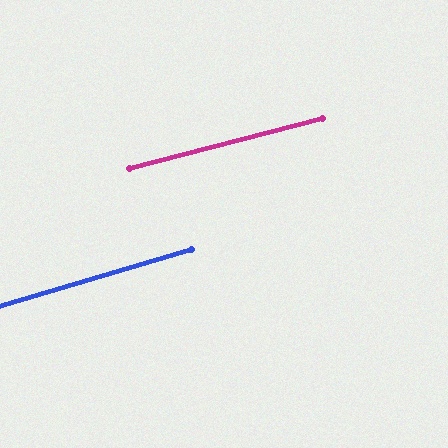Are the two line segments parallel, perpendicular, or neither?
Parallel — their directions differ by only 1.9°.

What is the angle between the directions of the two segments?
Approximately 2 degrees.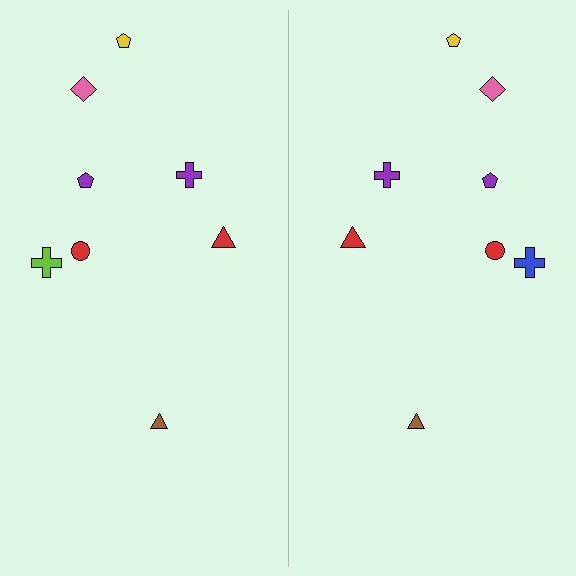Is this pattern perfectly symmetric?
No, the pattern is not perfectly symmetric. The blue cross on the right side breaks the symmetry — its mirror counterpart is lime.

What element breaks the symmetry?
The blue cross on the right side breaks the symmetry — its mirror counterpart is lime.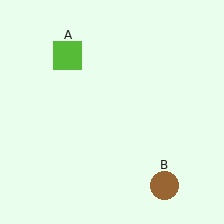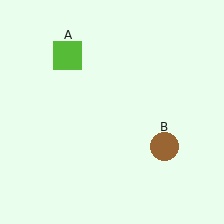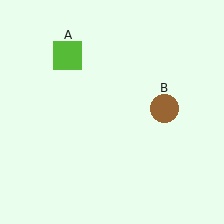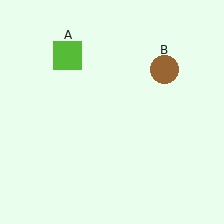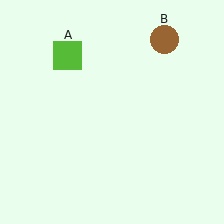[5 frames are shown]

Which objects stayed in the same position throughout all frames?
Lime square (object A) remained stationary.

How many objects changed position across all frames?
1 object changed position: brown circle (object B).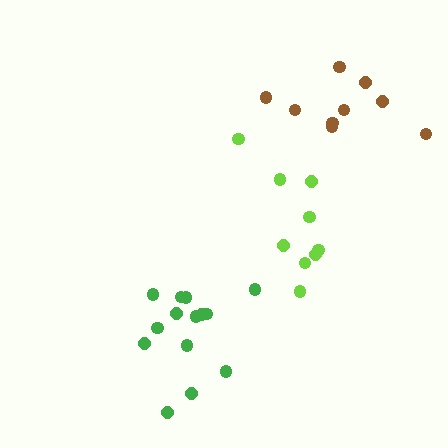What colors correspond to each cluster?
The clusters are colored: lime, green, brown.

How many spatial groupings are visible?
There are 3 spatial groupings.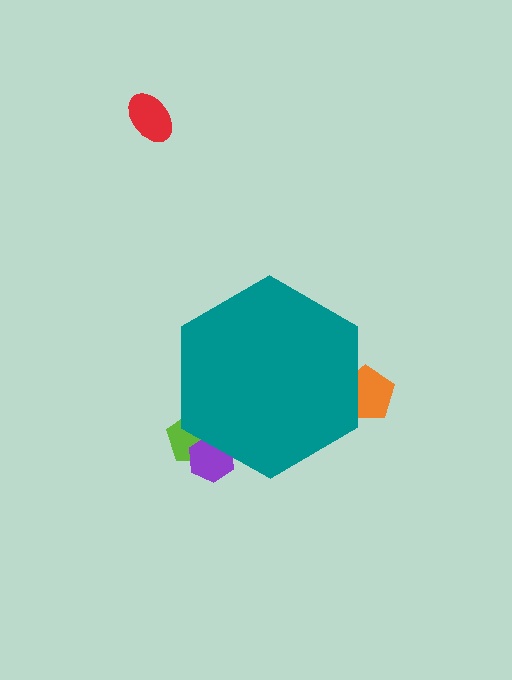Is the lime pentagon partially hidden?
Yes, the lime pentagon is partially hidden behind the teal hexagon.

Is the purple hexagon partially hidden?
Yes, the purple hexagon is partially hidden behind the teal hexagon.